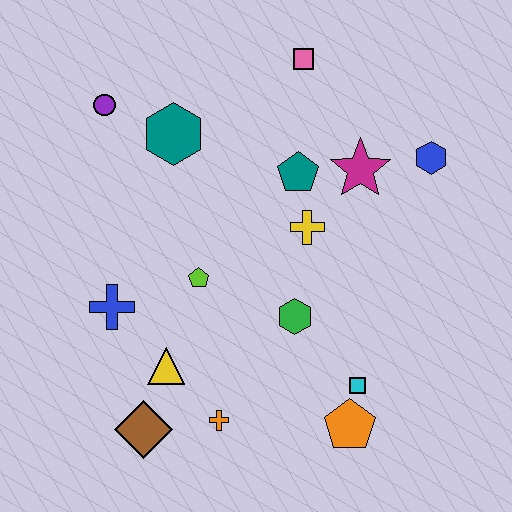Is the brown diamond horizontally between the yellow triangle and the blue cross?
Yes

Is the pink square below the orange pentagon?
No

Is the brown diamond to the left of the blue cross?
No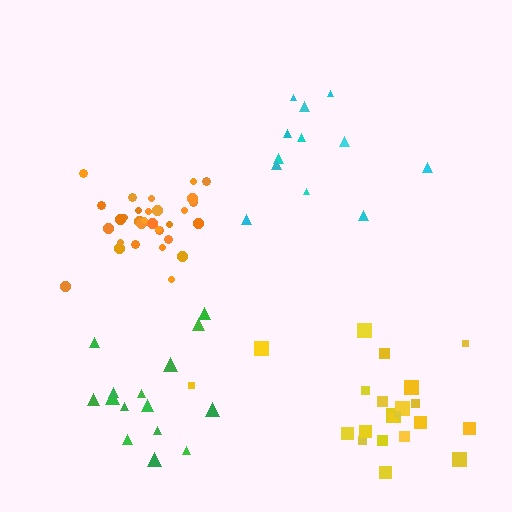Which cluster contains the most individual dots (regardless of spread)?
Orange (31).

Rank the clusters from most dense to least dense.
orange, green, yellow, cyan.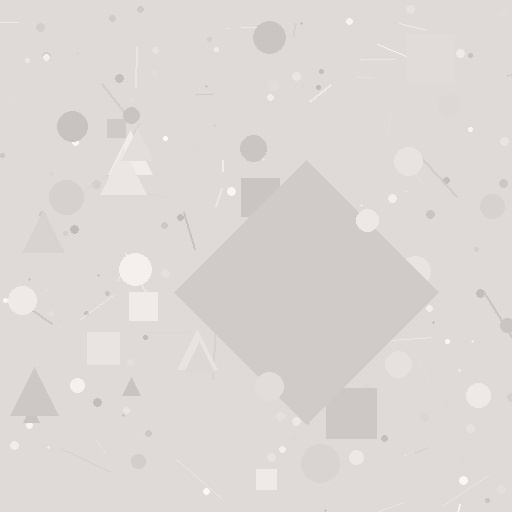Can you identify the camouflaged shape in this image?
The camouflaged shape is a diamond.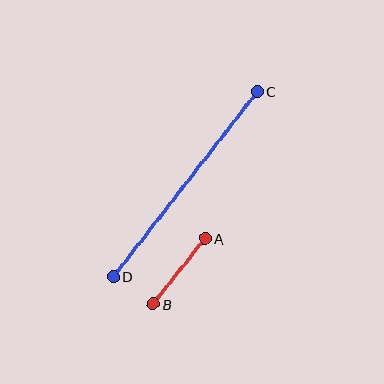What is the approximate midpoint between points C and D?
The midpoint is at approximately (185, 184) pixels.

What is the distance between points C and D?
The distance is approximately 235 pixels.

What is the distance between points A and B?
The distance is approximately 83 pixels.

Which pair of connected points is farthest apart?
Points C and D are farthest apart.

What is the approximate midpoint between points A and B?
The midpoint is at approximately (179, 271) pixels.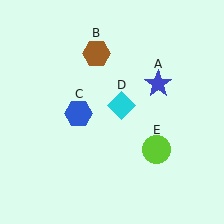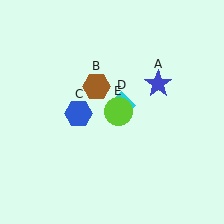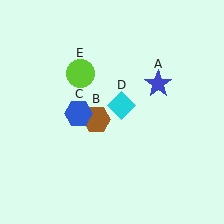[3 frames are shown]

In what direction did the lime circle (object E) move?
The lime circle (object E) moved up and to the left.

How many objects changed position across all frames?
2 objects changed position: brown hexagon (object B), lime circle (object E).